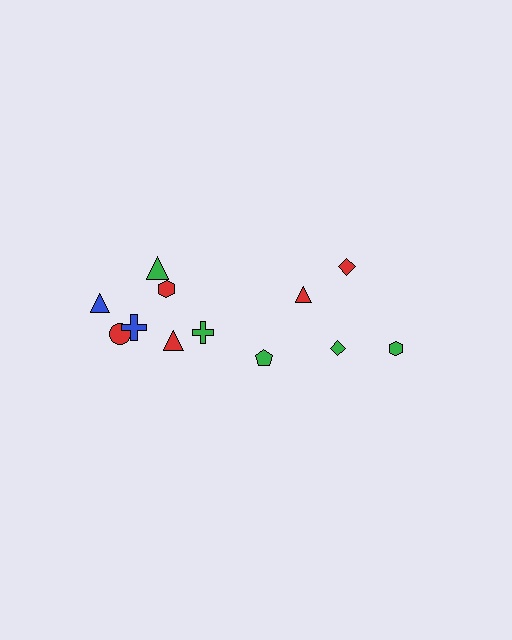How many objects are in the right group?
There are 5 objects.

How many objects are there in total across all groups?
There are 12 objects.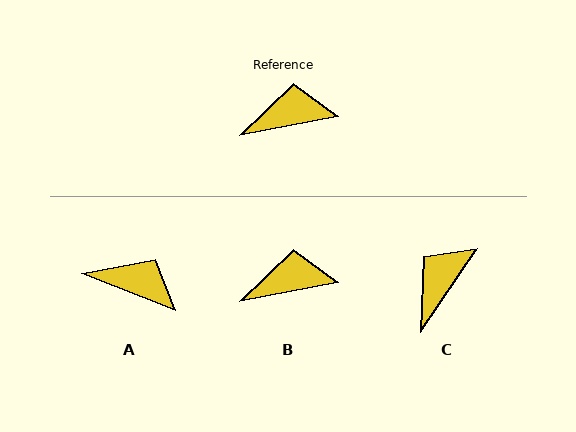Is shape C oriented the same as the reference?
No, it is off by about 45 degrees.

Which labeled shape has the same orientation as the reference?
B.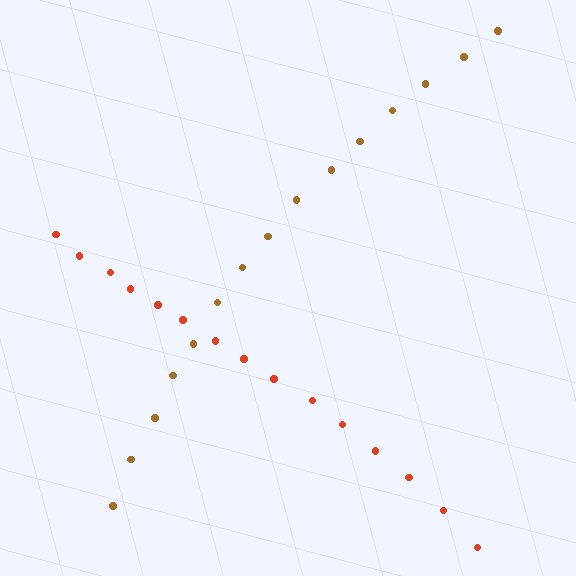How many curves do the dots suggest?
There are 2 distinct paths.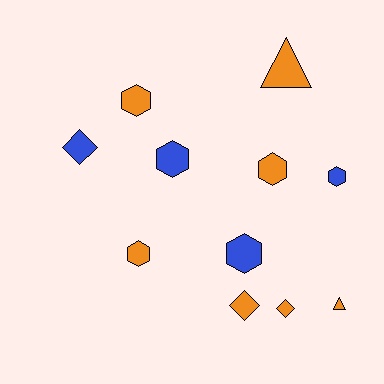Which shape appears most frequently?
Hexagon, with 6 objects.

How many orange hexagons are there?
There are 3 orange hexagons.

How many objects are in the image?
There are 11 objects.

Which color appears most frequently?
Orange, with 7 objects.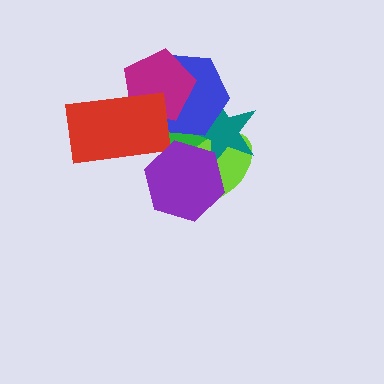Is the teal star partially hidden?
Yes, it is partially covered by another shape.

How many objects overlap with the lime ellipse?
4 objects overlap with the lime ellipse.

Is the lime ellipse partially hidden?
Yes, it is partially covered by another shape.